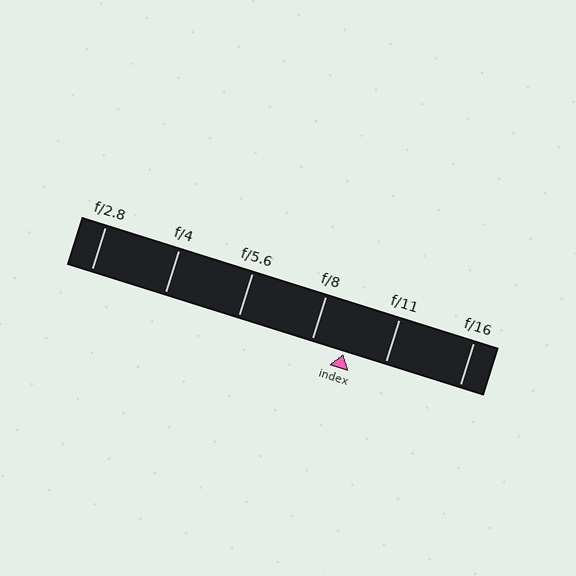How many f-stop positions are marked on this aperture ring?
There are 6 f-stop positions marked.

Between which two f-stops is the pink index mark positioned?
The index mark is between f/8 and f/11.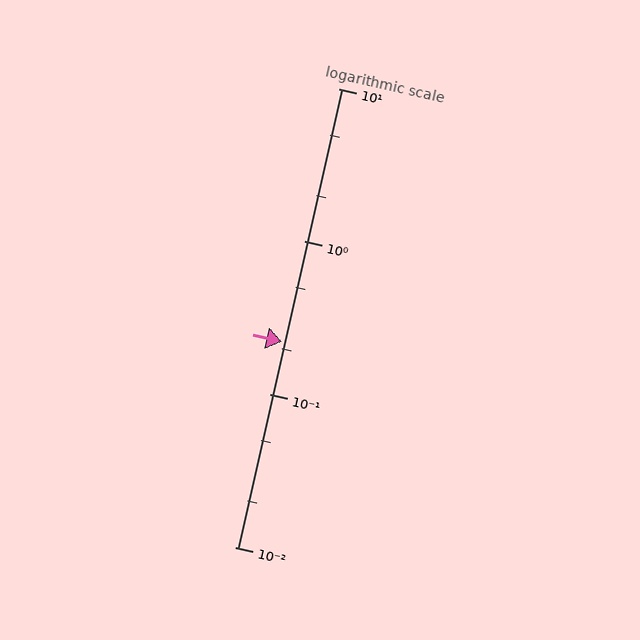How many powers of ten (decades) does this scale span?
The scale spans 3 decades, from 0.01 to 10.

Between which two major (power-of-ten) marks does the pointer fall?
The pointer is between 0.1 and 1.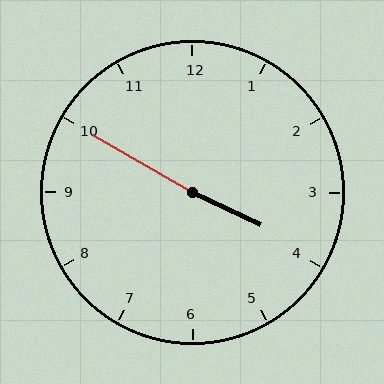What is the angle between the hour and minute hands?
Approximately 175 degrees.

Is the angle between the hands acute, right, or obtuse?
It is obtuse.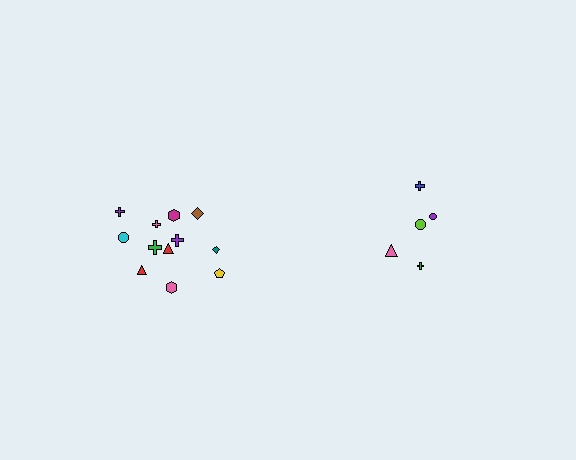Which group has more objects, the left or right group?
The left group.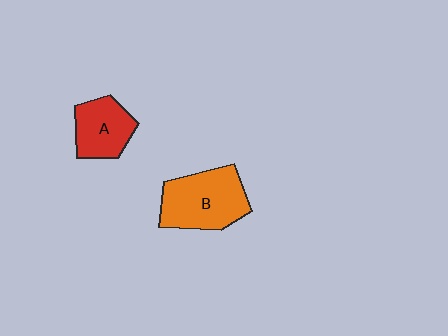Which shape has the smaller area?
Shape A (red).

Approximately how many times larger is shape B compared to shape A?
Approximately 1.5 times.